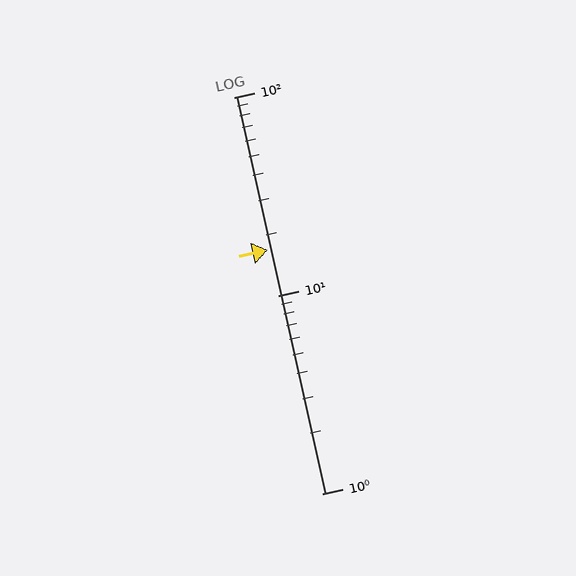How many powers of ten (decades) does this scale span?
The scale spans 2 decades, from 1 to 100.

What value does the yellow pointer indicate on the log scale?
The pointer indicates approximately 17.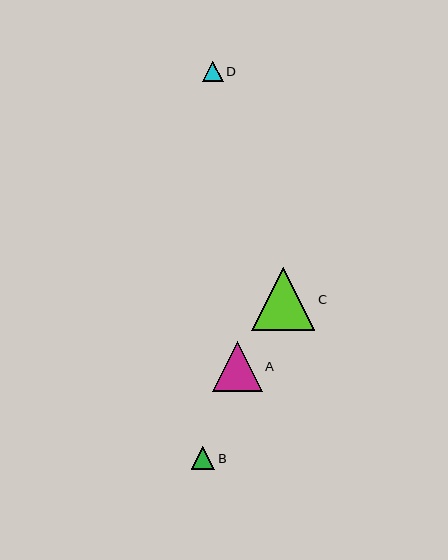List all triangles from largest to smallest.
From largest to smallest: C, A, B, D.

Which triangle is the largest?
Triangle C is the largest with a size of approximately 63 pixels.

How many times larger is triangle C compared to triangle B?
Triangle C is approximately 2.7 times the size of triangle B.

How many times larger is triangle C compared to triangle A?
Triangle C is approximately 1.3 times the size of triangle A.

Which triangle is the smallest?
Triangle D is the smallest with a size of approximately 21 pixels.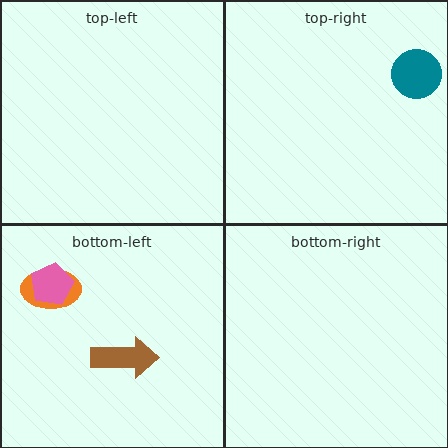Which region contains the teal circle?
The top-right region.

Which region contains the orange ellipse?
The bottom-left region.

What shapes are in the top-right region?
The teal circle.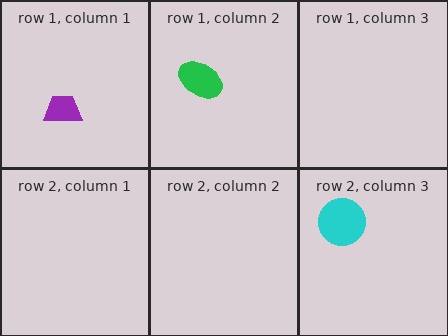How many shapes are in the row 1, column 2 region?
1.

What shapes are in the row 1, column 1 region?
The purple trapezoid.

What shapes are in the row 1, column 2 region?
The green ellipse.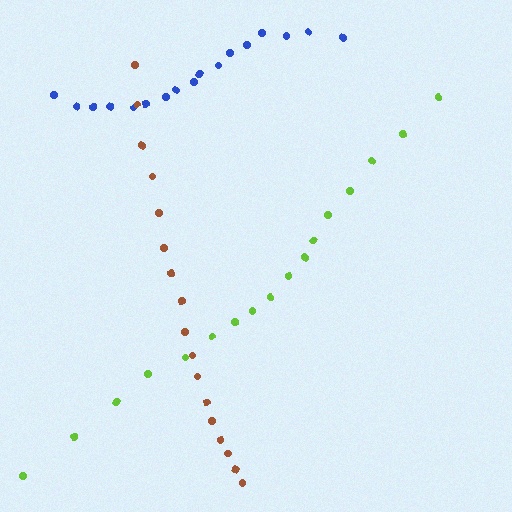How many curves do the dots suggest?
There are 3 distinct paths.